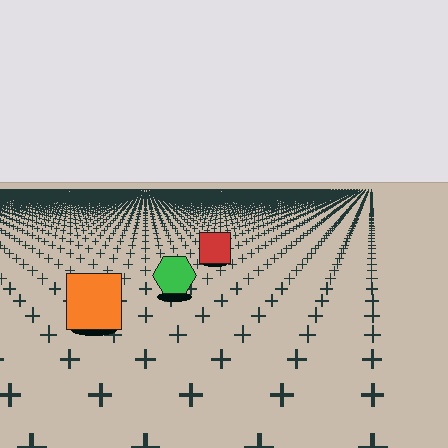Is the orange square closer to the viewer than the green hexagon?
Yes. The orange square is closer — you can tell from the texture gradient: the ground texture is coarser near it.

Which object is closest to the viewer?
The orange square is closest. The texture marks near it are larger and more spread out.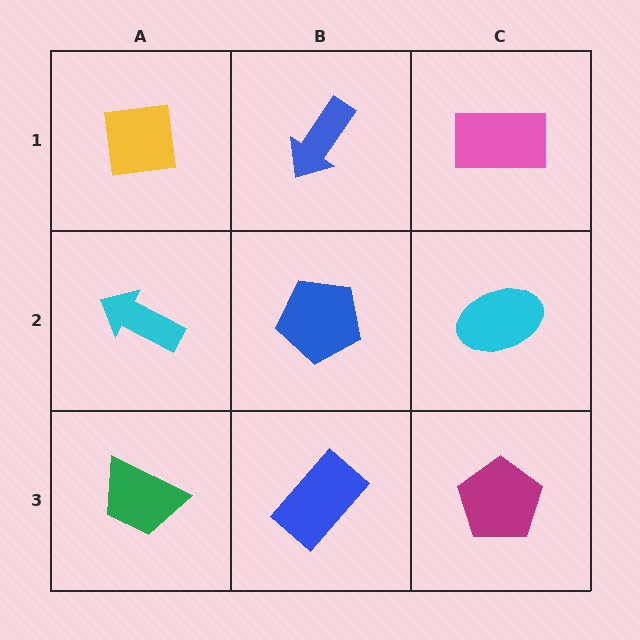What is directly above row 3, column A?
A cyan arrow.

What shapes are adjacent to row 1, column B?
A blue pentagon (row 2, column B), a yellow square (row 1, column A), a pink rectangle (row 1, column C).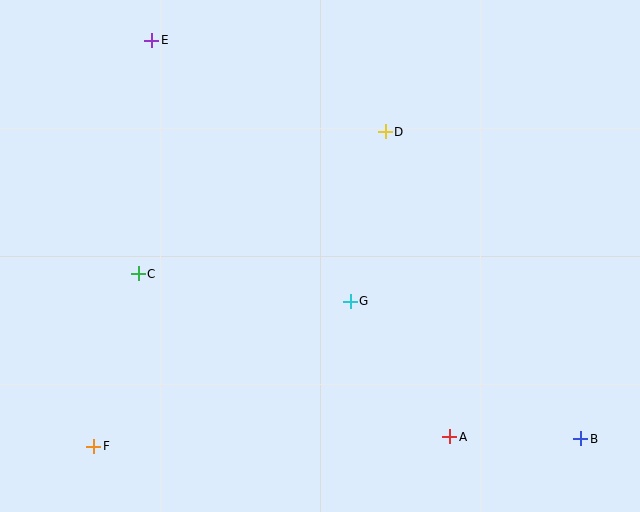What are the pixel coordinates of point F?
Point F is at (94, 446).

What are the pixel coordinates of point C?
Point C is at (138, 274).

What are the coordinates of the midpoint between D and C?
The midpoint between D and C is at (262, 203).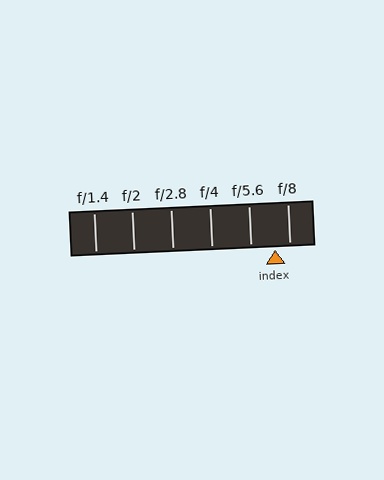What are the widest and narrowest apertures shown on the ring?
The widest aperture shown is f/1.4 and the narrowest is f/8.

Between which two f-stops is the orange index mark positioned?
The index mark is between f/5.6 and f/8.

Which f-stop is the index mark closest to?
The index mark is closest to f/8.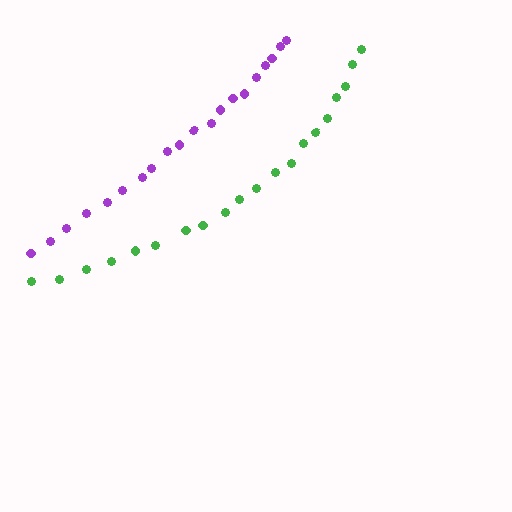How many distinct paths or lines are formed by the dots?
There are 2 distinct paths.